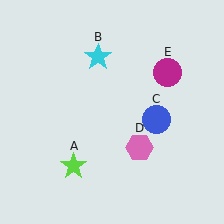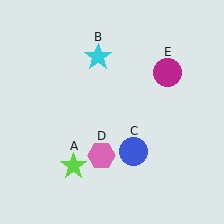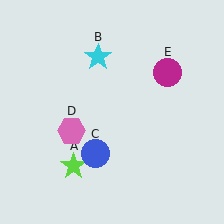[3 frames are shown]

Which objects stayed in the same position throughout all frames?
Lime star (object A) and cyan star (object B) and magenta circle (object E) remained stationary.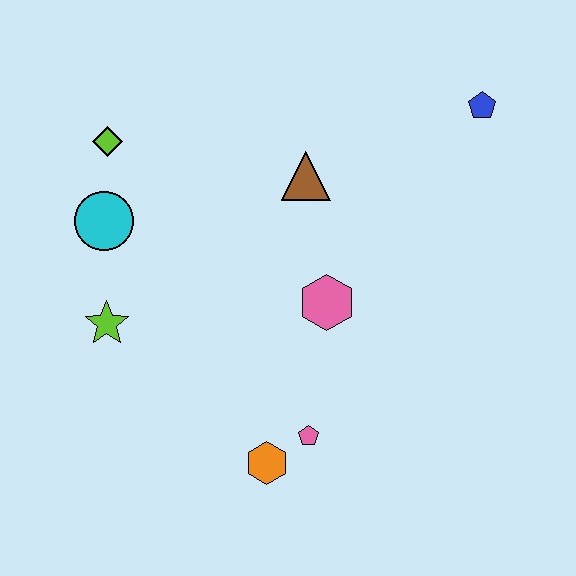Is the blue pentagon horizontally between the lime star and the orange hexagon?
No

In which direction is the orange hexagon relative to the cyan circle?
The orange hexagon is below the cyan circle.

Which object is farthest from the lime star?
The blue pentagon is farthest from the lime star.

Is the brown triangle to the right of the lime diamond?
Yes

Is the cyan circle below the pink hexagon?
No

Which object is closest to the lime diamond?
The cyan circle is closest to the lime diamond.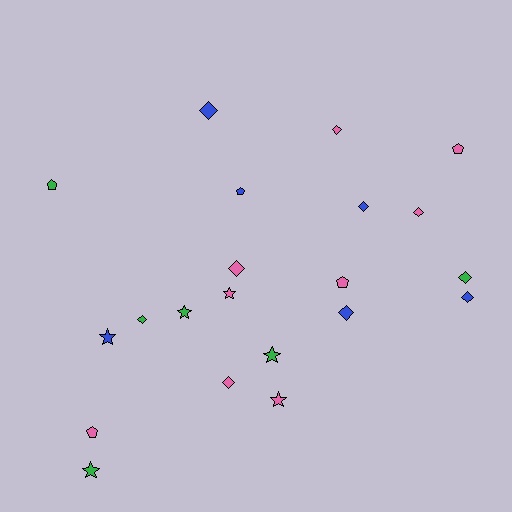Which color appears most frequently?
Pink, with 9 objects.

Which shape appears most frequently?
Diamond, with 10 objects.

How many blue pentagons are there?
There is 1 blue pentagon.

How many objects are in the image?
There are 21 objects.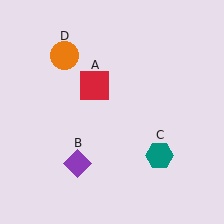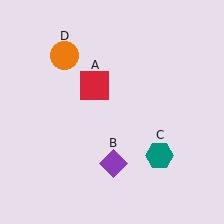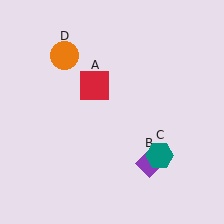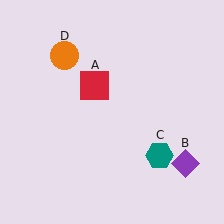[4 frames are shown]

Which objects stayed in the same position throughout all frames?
Red square (object A) and teal hexagon (object C) and orange circle (object D) remained stationary.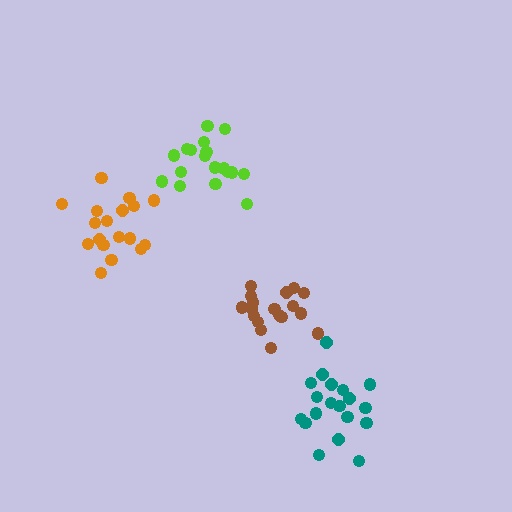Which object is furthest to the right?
The teal cluster is rightmost.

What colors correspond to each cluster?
The clusters are colored: brown, lime, orange, teal.